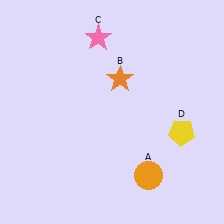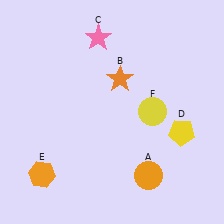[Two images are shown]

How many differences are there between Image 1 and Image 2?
There are 2 differences between the two images.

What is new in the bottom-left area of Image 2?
An orange hexagon (E) was added in the bottom-left area of Image 2.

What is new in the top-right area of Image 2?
A yellow circle (F) was added in the top-right area of Image 2.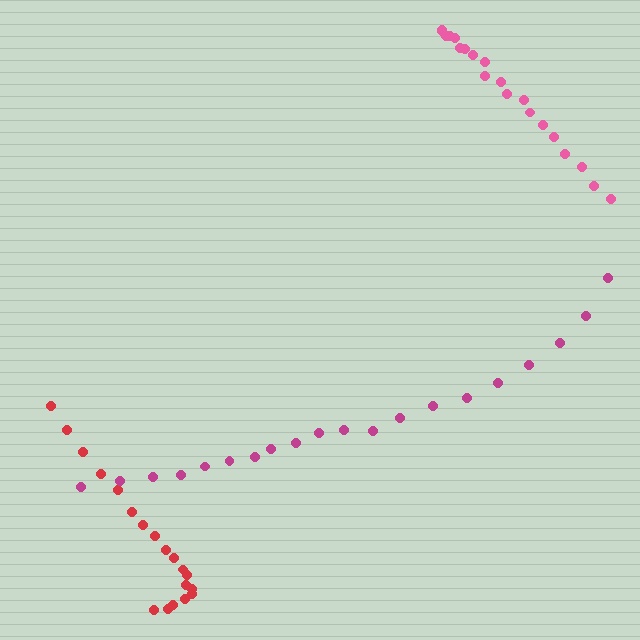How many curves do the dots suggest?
There are 3 distinct paths.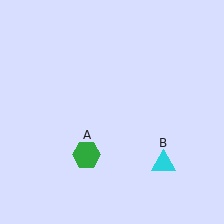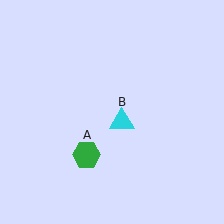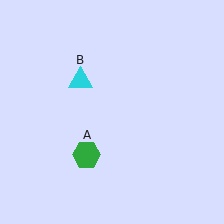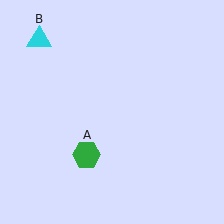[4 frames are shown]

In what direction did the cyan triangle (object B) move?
The cyan triangle (object B) moved up and to the left.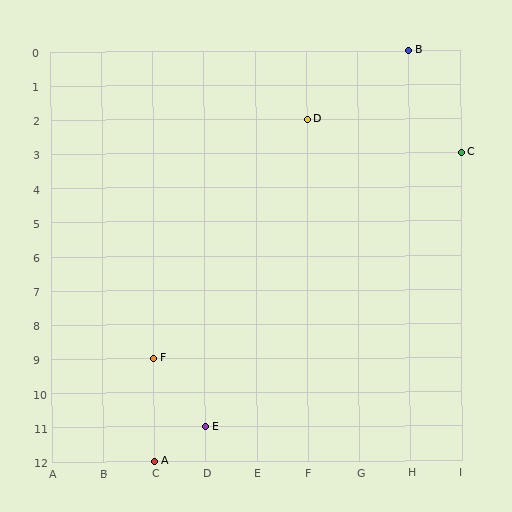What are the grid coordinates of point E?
Point E is at grid coordinates (D, 11).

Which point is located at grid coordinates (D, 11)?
Point E is at (D, 11).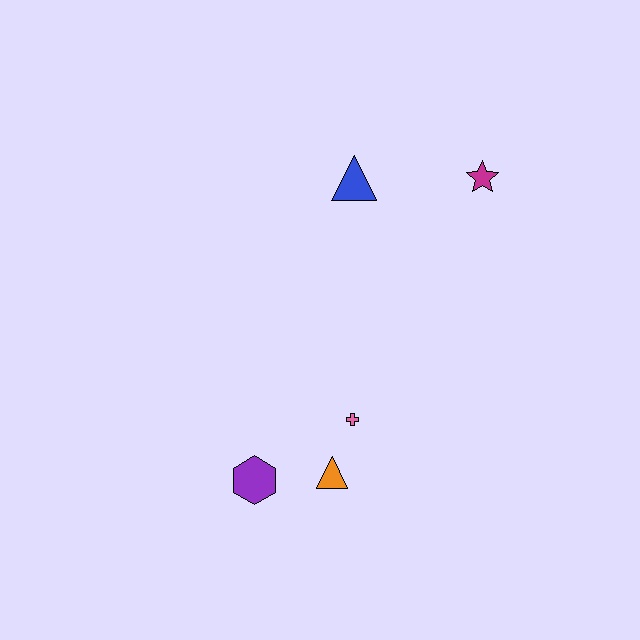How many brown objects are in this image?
There are no brown objects.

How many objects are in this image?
There are 5 objects.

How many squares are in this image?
There are no squares.